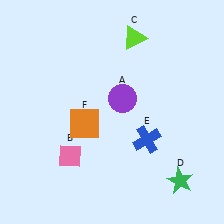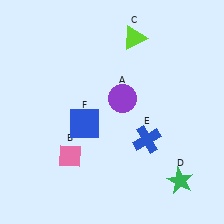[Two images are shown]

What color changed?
The square (F) changed from orange in Image 1 to blue in Image 2.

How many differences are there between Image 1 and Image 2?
There is 1 difference between the two images.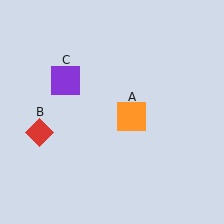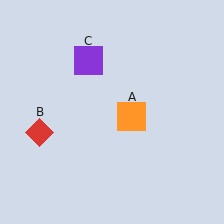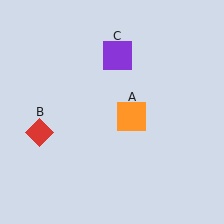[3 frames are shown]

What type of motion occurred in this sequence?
The purple square (object C) rotated clockwise around the center of the scene.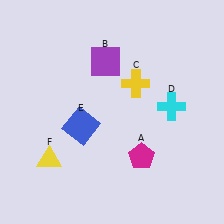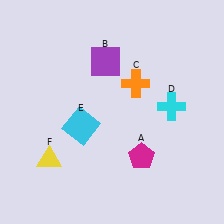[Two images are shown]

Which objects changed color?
C changed from yellow to orange. E changed from blue to cyan.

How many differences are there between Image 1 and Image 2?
There are 2 differences between the two images.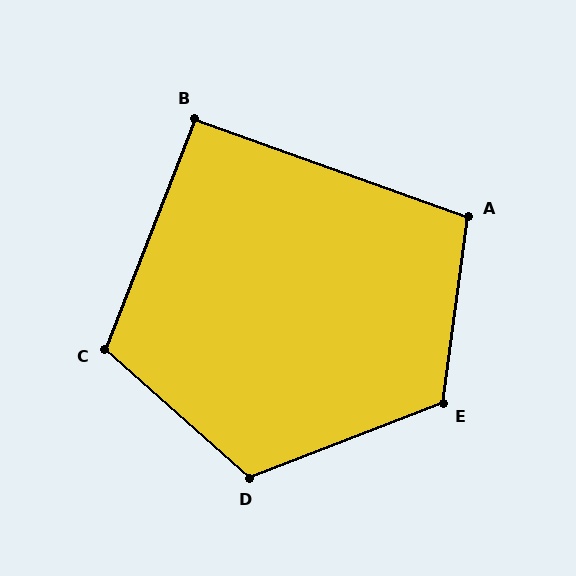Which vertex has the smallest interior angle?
B, at approximately 91 degrees.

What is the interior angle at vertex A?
Approximately 102 degrees (obtuse).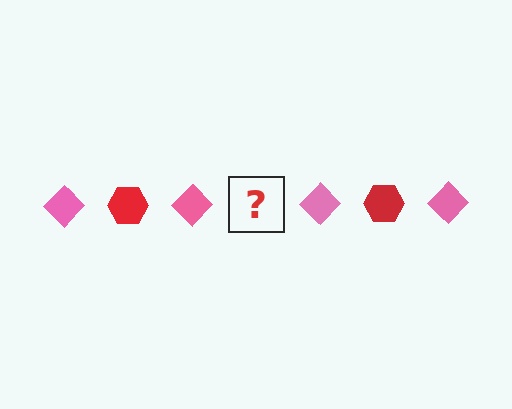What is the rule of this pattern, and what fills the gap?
The rule is that the pattern alternates between pink diamond and red hexagon. The gap should be filled with a red hexagon.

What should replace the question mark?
The question mark should be replaced with a red hexagon.